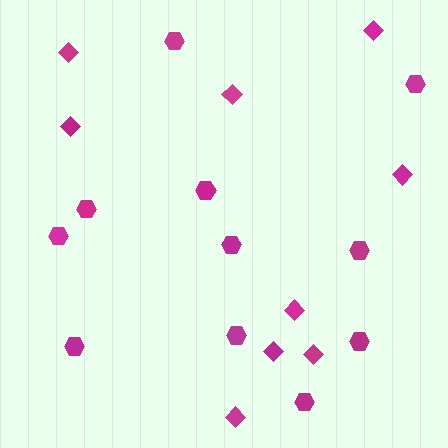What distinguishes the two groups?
There are 2 groups: one group of hexagons (11) and one group of diamonds (9).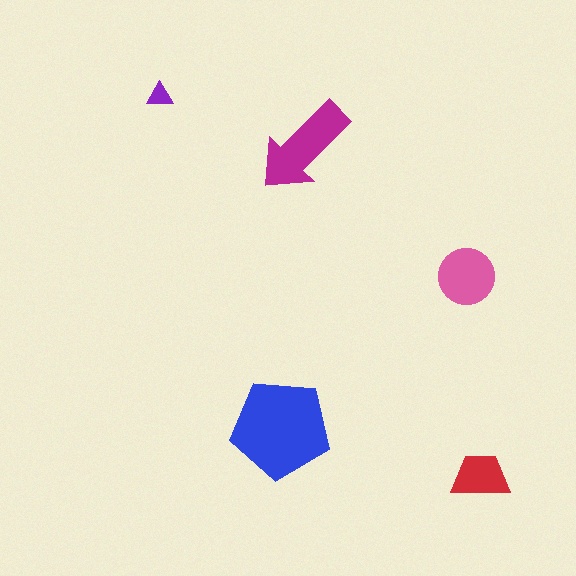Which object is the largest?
The blue pentagon.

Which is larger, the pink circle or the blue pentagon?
The blue pentagon.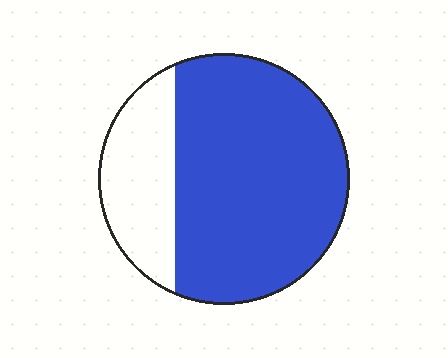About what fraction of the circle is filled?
About three quarters (3/4).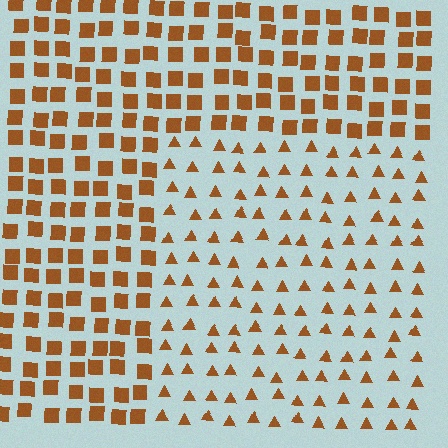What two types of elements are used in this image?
The image uses triangles inside the rectangle region and squares outside it.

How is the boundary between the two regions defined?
The boundary is defined by a change in element shape: triangles inside vs. squares outside. All elements share the same color and spacing.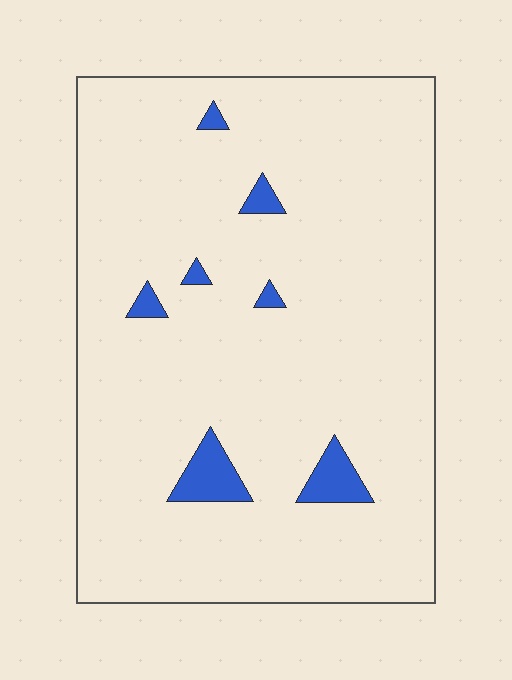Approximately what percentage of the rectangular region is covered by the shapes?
Approximately 5%.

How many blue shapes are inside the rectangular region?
7.